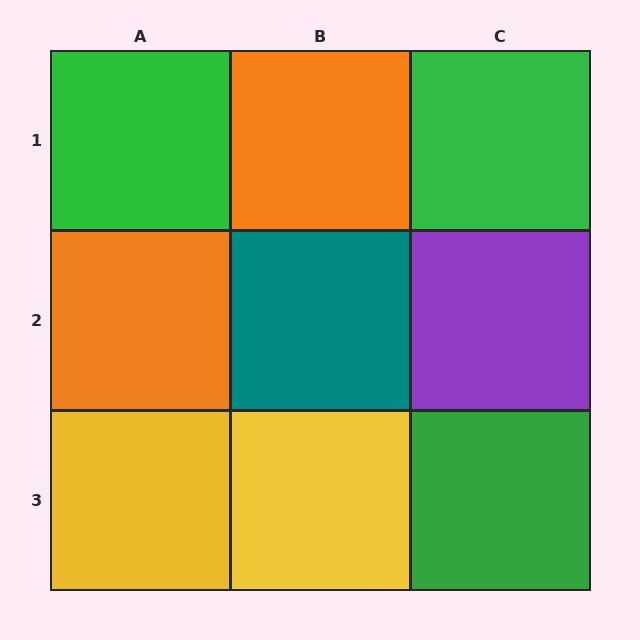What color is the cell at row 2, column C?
Purple.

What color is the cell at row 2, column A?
Orange.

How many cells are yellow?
2 cells are yellow.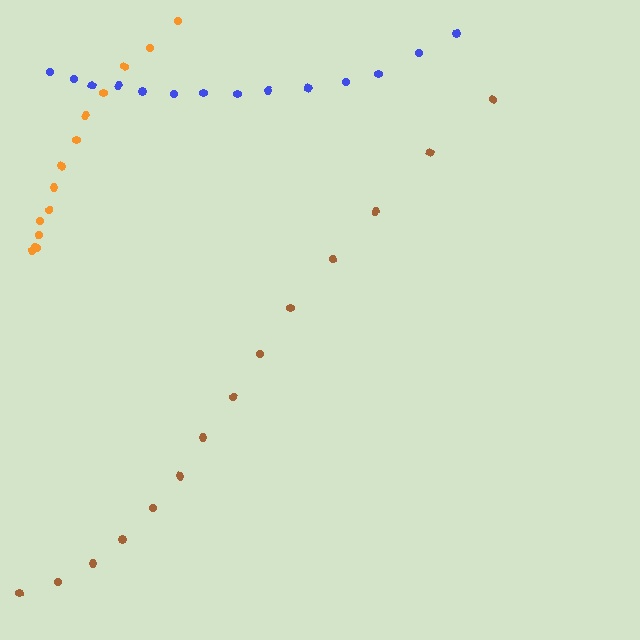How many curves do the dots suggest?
There are 3 distinct paths.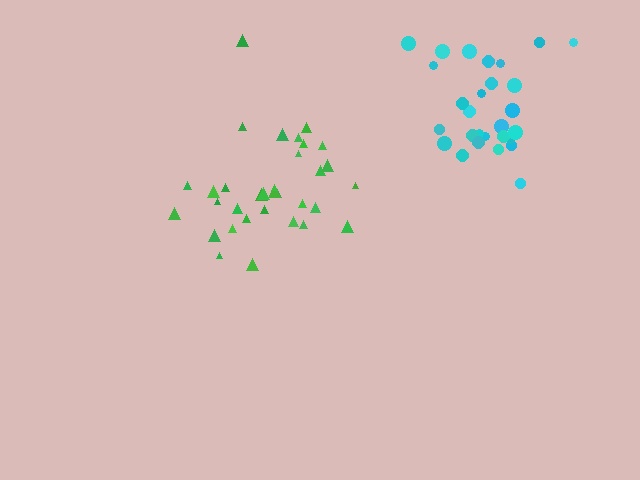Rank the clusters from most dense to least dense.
cyan, green.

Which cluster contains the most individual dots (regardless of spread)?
Green (33).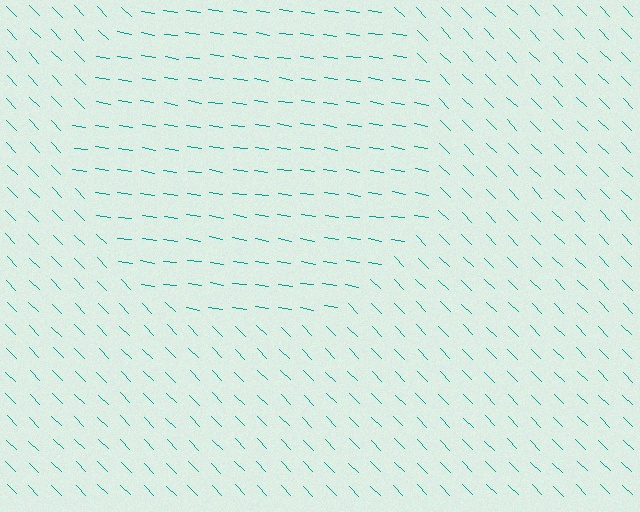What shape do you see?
I see a circle.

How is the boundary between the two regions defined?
The boundary is defined purely by a change in line orientation (approximately 36 degrees difference). All lines are the same color and thickness.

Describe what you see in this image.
The image is filled with small teal line segments. A circle region in the image has lines oriented differently from the surrounding lines, creating a visible texture boundary.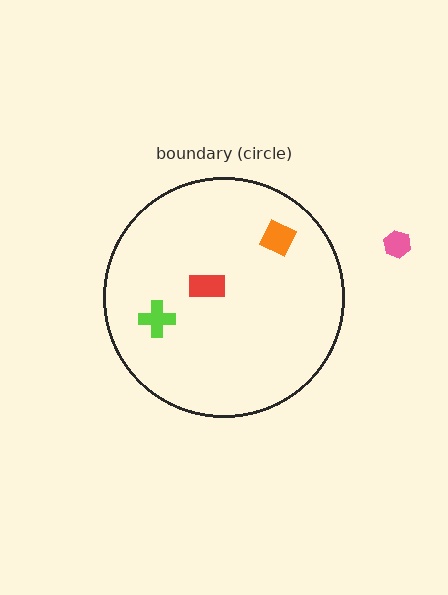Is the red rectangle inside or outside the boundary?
Inside.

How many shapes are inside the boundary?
3 inside, 1 outside.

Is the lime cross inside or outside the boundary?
Inside.